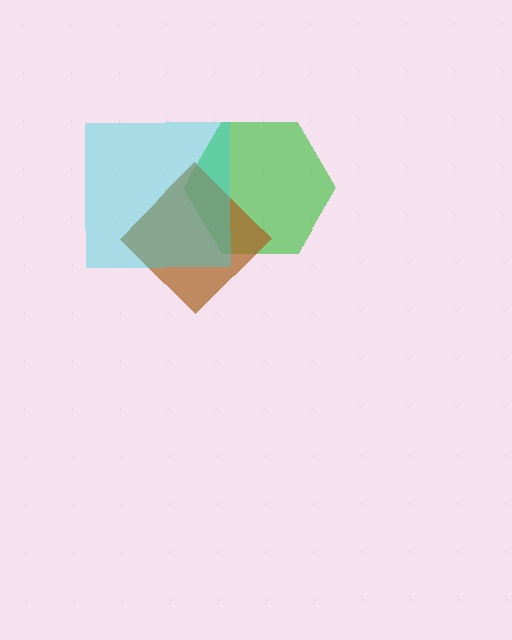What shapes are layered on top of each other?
The layered shapes are: a green hexagon, a brown diamond, a cyan square.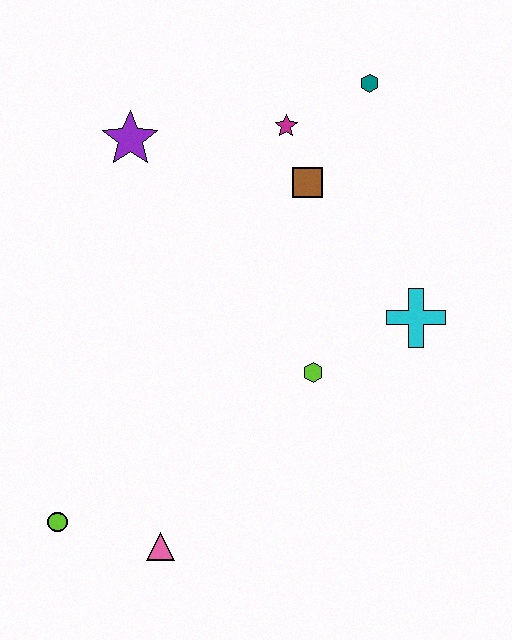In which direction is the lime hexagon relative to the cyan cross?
The lime hexagon is to the left of the cyan cross.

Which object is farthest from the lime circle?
The teal hexagon is farthest from the lime circle.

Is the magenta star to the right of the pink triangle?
Yes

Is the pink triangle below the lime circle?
Yes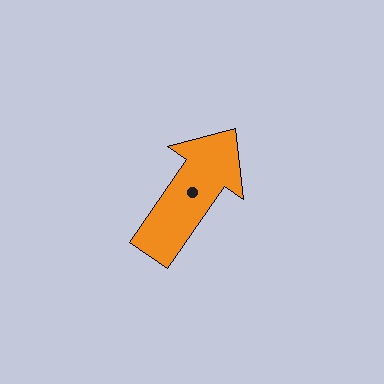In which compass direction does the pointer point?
Northeast.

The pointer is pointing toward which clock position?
Roughly 1 o'clock.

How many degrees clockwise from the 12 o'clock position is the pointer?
Approximately 35 degrees.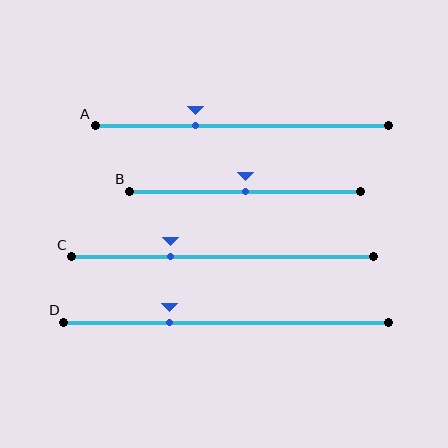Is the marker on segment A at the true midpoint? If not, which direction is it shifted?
No, the marker on segment A is shifted to the left by about 16% of the segment length.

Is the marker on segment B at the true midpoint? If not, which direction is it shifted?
Yes, the marker on segment B is at the true midpoint.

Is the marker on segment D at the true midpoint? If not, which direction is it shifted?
No, the marker on segment D is shifted to the left by about 17% of the segment length.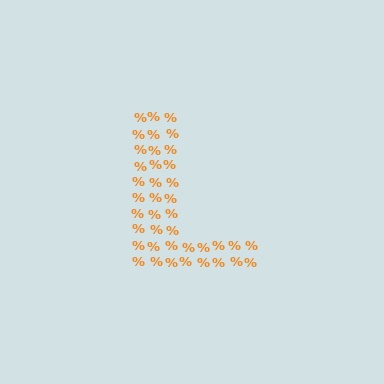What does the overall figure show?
The overall figure shows the letter L.